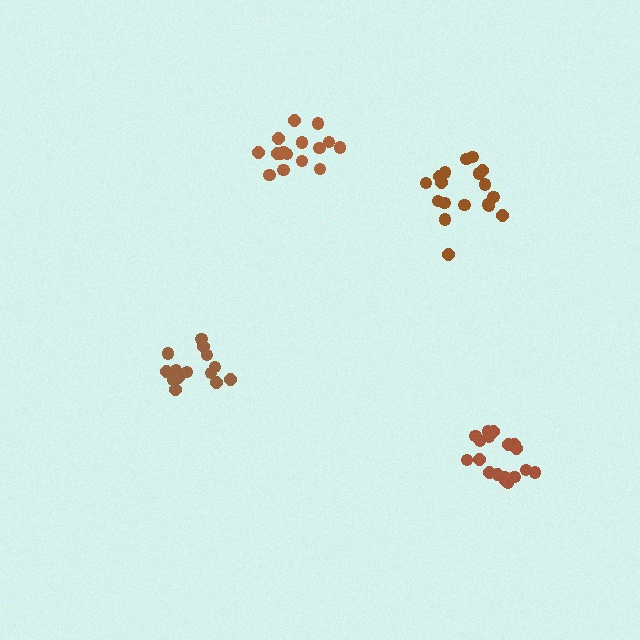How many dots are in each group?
Group 1: 14 dots, Group 2: 18 dots, Group 3: 18 dots, Group 4: 16 dots (66 total).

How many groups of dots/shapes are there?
There are 4 groups.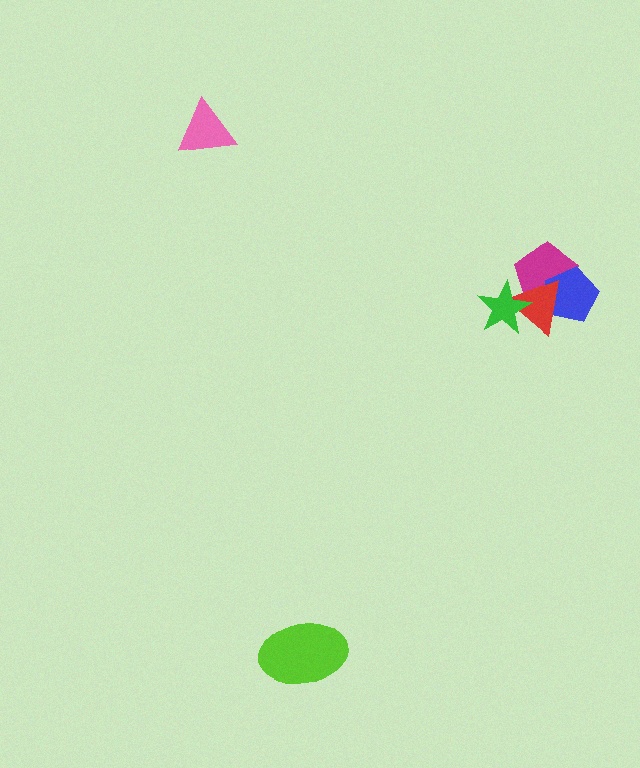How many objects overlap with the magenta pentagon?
3 objects overlap with the magenta pentagon.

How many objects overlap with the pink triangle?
0 objects overlap with the pink triangle.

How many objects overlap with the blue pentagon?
2 objects overlap with the blue pentagon.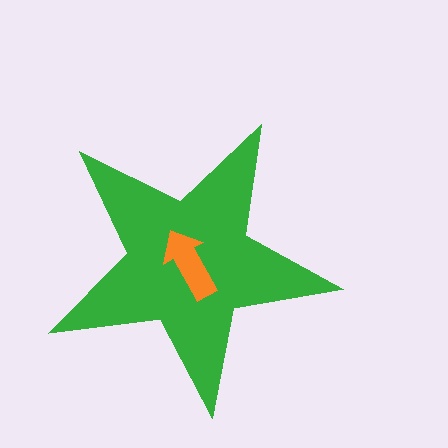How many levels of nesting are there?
2.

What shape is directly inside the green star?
The orange arrow.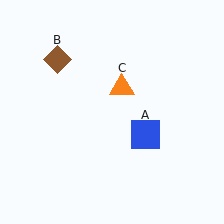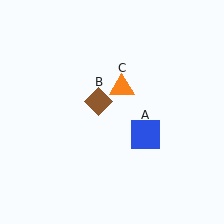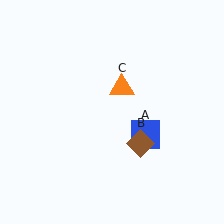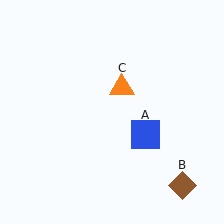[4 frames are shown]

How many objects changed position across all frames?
1 object changed position: brown diamond (object B).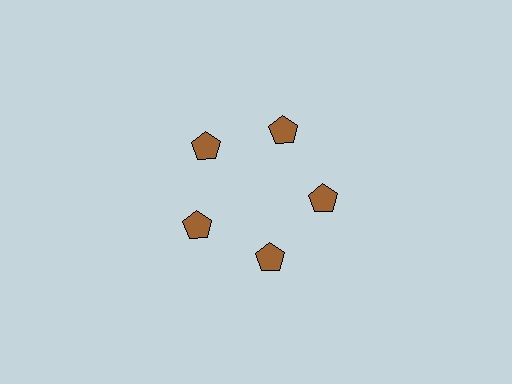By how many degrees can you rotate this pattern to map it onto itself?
The pattern maps onto itself every 72 degrees of rotation.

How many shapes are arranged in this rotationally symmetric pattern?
There are 5 shapes, arranged in 5 groups of 1.